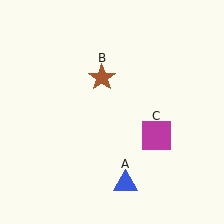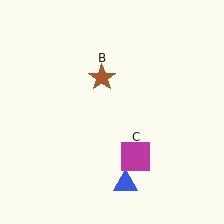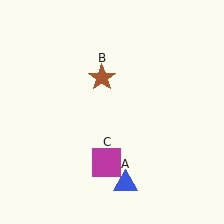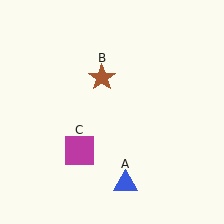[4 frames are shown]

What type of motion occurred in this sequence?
The magenta square (object C) rotated clockwise around the center of the scene.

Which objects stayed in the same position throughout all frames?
Blue triangle (object A) and brown star (object B) remained stationary.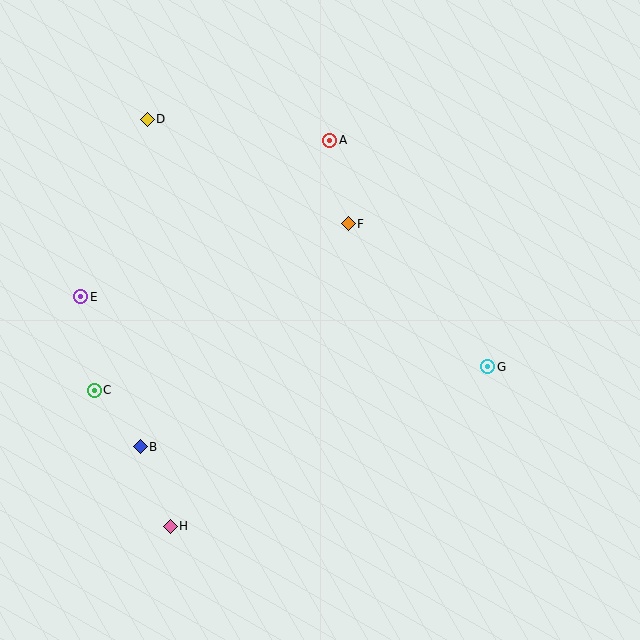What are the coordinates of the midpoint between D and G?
The midpoint between D and G is at (317, 243).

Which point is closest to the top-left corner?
Point D is closest to the top-left corner.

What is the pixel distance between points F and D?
The distance between F and D is 227 pixels.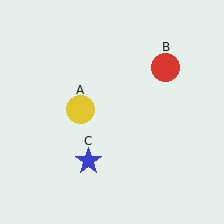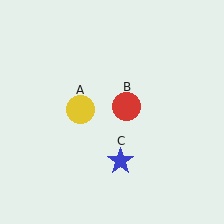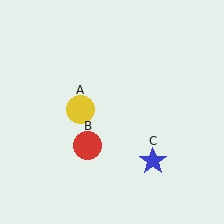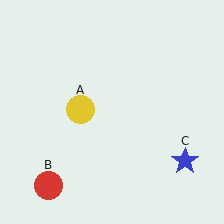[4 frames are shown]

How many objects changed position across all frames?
2 objects changed position: red circle (object B), blue star (object C).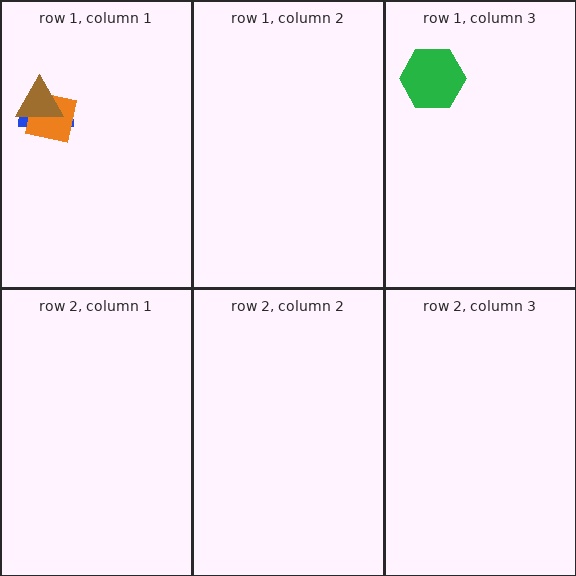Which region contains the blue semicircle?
The row 1, column 1 region.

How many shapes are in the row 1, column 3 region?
1.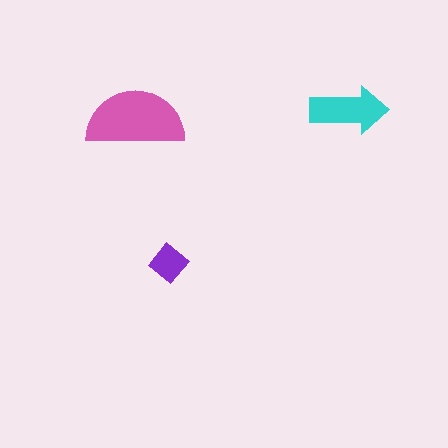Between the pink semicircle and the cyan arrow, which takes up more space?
The pink semicircle.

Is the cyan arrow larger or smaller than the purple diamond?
Larger.